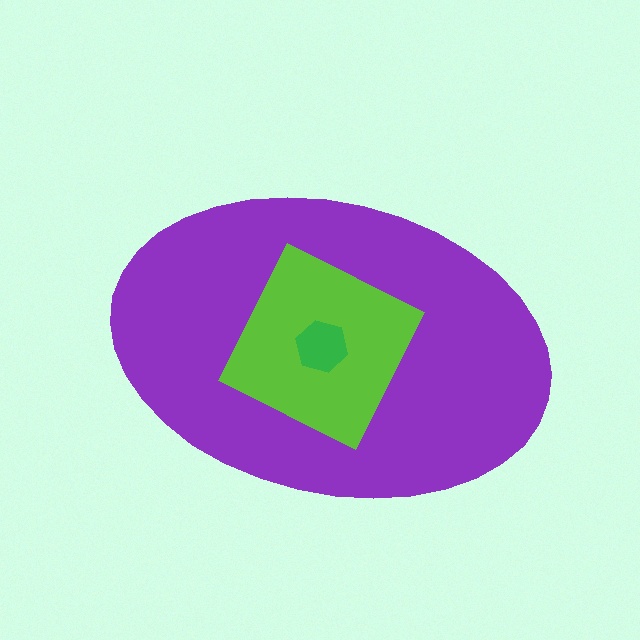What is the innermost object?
The green hexagon.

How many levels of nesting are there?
3.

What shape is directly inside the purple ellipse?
The lime diamond.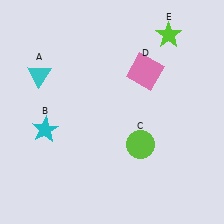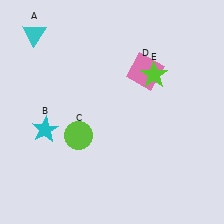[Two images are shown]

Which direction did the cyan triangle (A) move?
The cyan triangle (A) moved up.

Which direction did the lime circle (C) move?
The lime circle (C) moved left.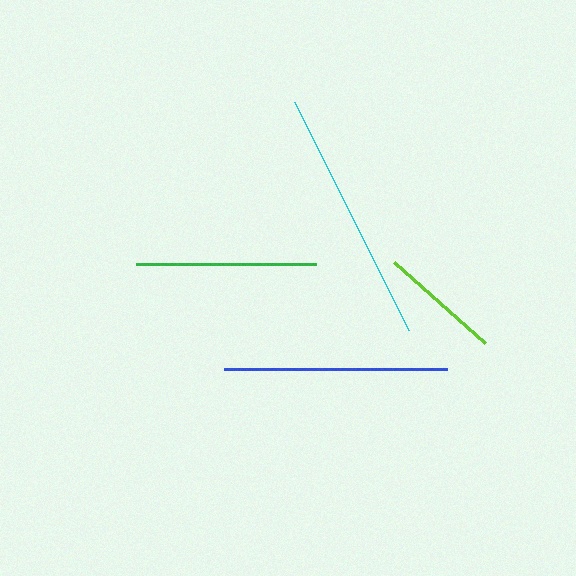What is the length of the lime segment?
The lime segment is approximately 121 pixels long.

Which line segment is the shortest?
The lime line is the shortest at approximately 121 pixels.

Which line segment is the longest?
The cyan line is the longest at approximately 255 pixels.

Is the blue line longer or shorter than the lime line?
The blue line is longer than the lime line.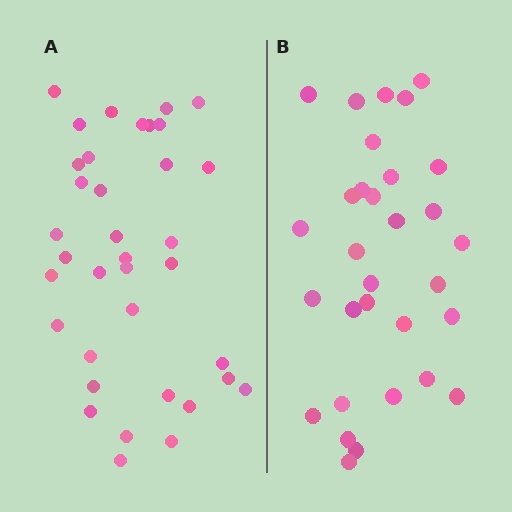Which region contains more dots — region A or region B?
Region A (the left region) has more dots.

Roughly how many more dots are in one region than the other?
Region A has about 5 more dots than region B.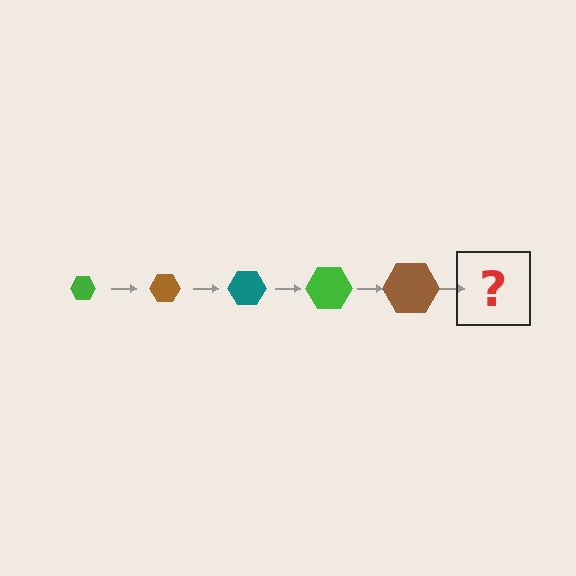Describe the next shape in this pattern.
It should be a teal hexagon, larger than the previous one.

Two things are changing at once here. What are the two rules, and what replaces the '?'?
The two rules are that the hexagon grows larger each step and the color cycles through green, brown, and teal. The '?' should be a teal hexagon, larger than the previous one.